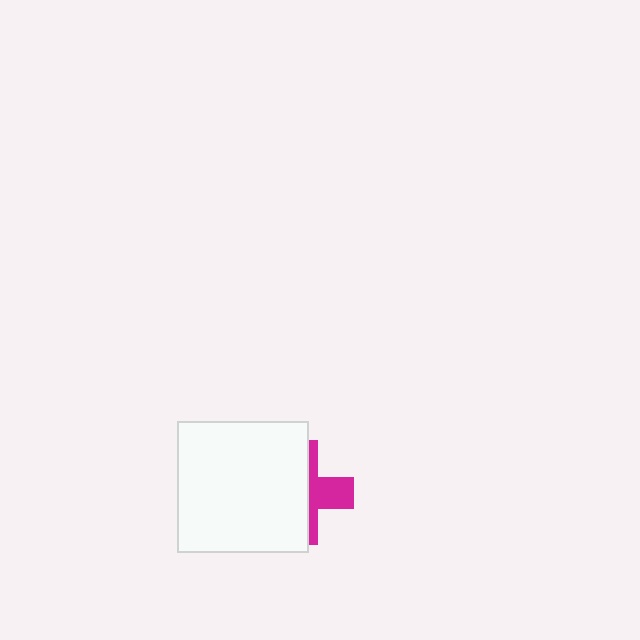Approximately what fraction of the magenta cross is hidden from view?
Roughly 65% of the magenta cross is hidden behind the white square.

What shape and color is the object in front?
The object in front is a white square.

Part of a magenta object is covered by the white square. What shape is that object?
It is a cross.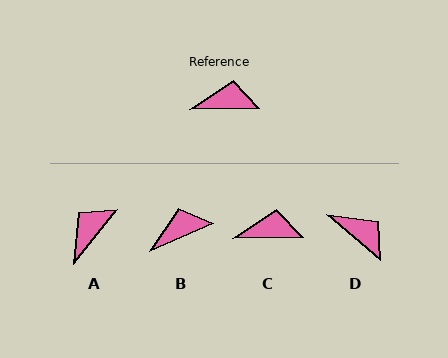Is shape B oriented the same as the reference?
No, it is off by about 23 degrees.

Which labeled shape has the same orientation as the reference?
C.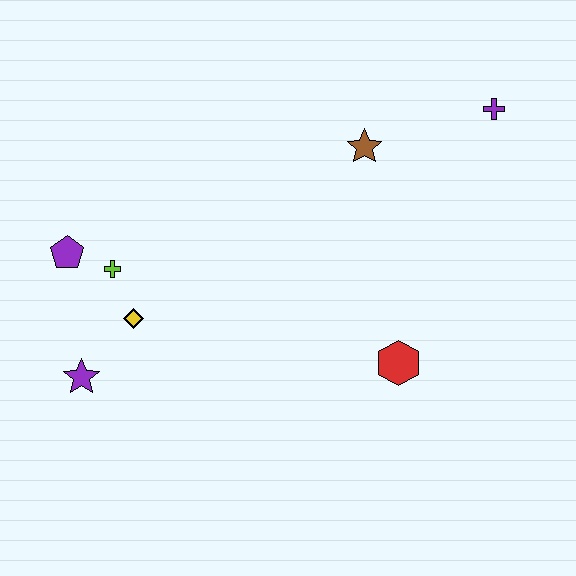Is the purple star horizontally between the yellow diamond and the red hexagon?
No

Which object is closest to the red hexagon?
The brown star is closest to the red hexagon.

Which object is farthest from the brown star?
The purple star is farthest from the brown star.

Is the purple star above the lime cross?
No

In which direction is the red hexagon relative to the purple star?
The red hexagon is to the right of the purple star.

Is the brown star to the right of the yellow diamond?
Yes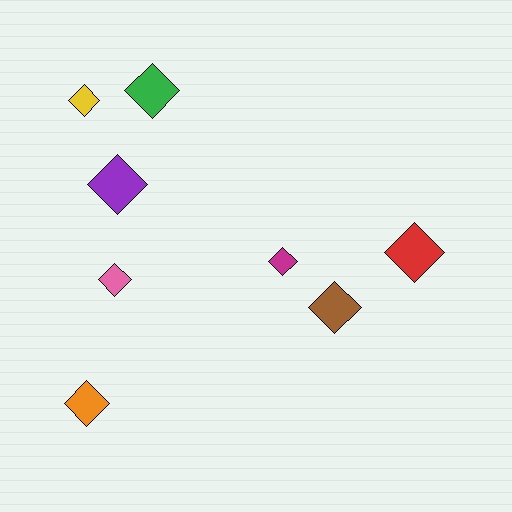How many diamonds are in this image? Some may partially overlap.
There are 8 diamonds.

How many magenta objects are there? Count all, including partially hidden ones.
There is 1 magenta object.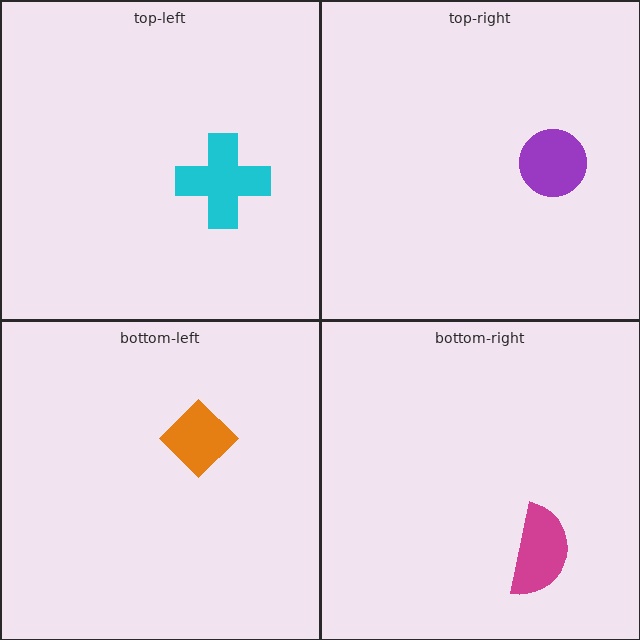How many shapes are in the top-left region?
1.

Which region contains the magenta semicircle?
The bottom-right region.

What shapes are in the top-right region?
The purple circle.